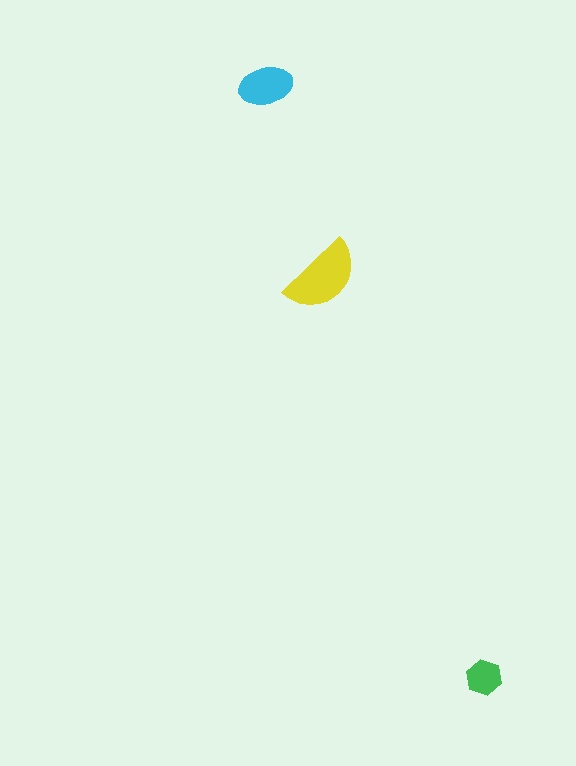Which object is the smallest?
The green hexagon.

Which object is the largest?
The yellow semicircle.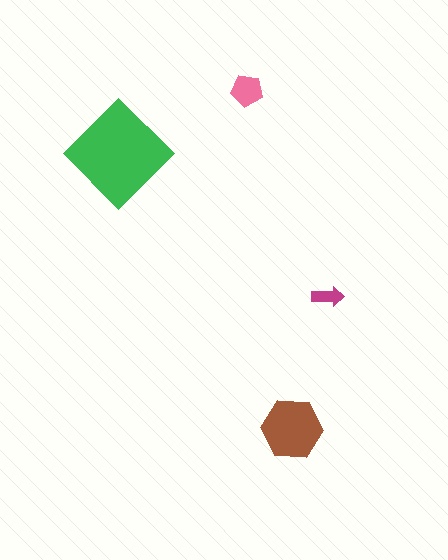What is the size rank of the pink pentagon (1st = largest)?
3rd.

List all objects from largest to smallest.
The green diamond, the brown hexagon, the pink pentagon, the magenta arrow.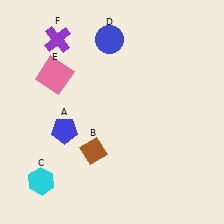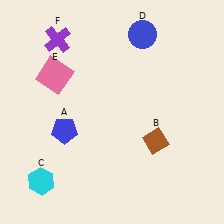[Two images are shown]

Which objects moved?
The objects that moved are: the brown diamond (B), the blue circle (D).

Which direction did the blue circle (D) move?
The blue circle (D) moved right.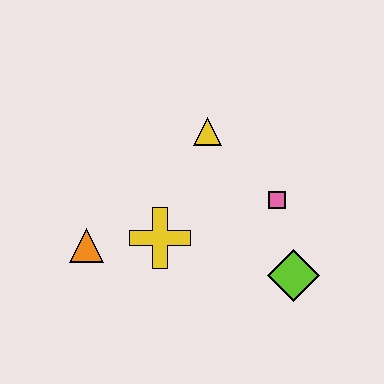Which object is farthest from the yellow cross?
The lime diamond is farthest from the yellow cross.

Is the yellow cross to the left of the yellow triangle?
Yes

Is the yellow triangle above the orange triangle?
Yes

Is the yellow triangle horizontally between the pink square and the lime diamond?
No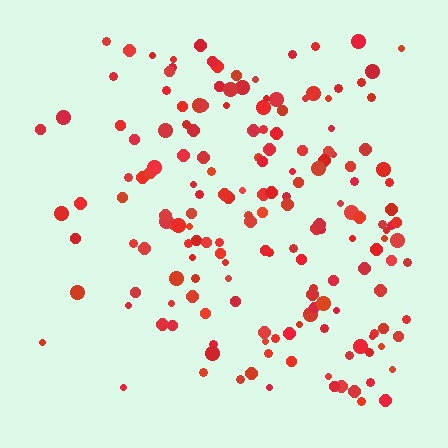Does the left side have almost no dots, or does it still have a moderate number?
Still a moderate number, just noticeably fewer than the right.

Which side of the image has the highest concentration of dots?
The right.